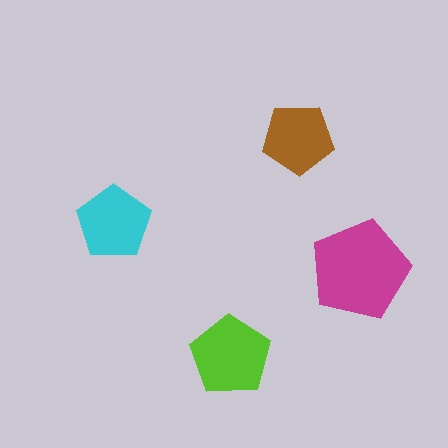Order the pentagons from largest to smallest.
the magenta one, the lime one, the cyan one, the brown one.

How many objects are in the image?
There are 4 objects in the image.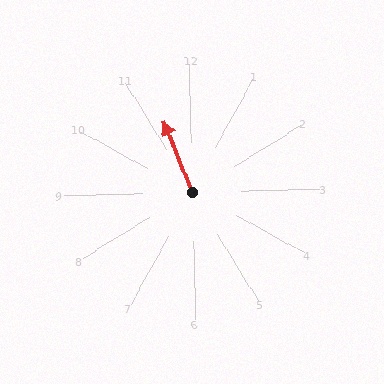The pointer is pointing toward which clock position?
Roughly 11 o'clock.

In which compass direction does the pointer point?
North.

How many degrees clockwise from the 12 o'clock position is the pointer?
Approximately 340 degrees.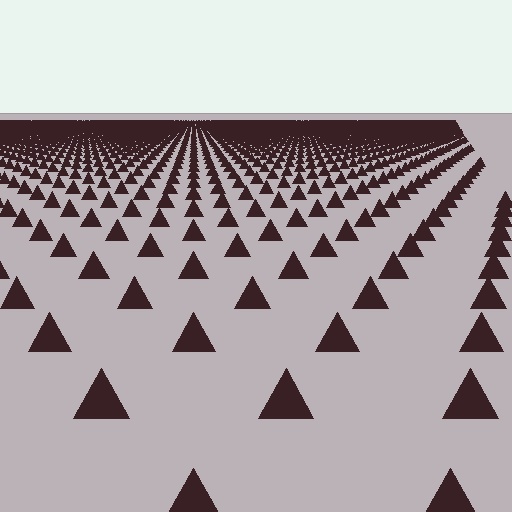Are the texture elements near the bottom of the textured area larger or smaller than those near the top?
Larger. Near the bottom, elements are closer to the viewer and appear at a bigger on-screen size.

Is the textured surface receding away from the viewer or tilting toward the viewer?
The surface is receding away from the viewer. Texture elements get smaller and denser toward the top.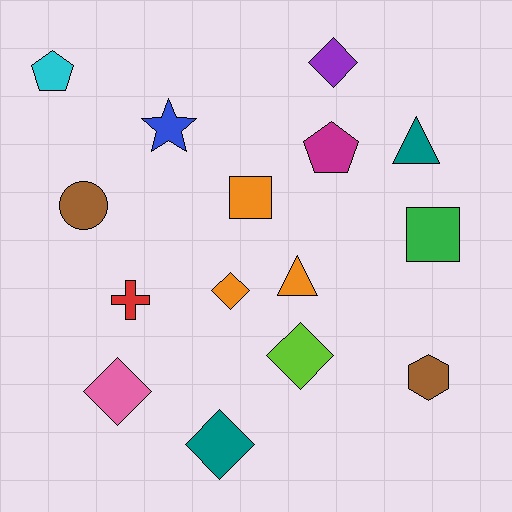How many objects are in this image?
There are 15 objects.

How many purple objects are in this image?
There is 1 purple object.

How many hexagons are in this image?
There is 1 hexagon.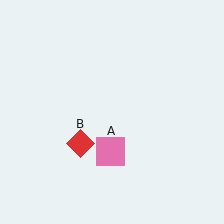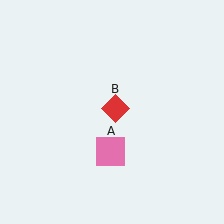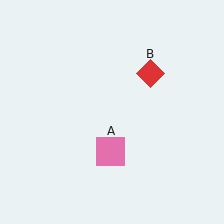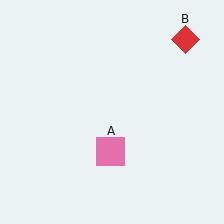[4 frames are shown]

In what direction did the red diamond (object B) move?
The red diamond (object B) moved up and to the right.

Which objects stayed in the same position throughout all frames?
Pink square (object A) remained stationary.